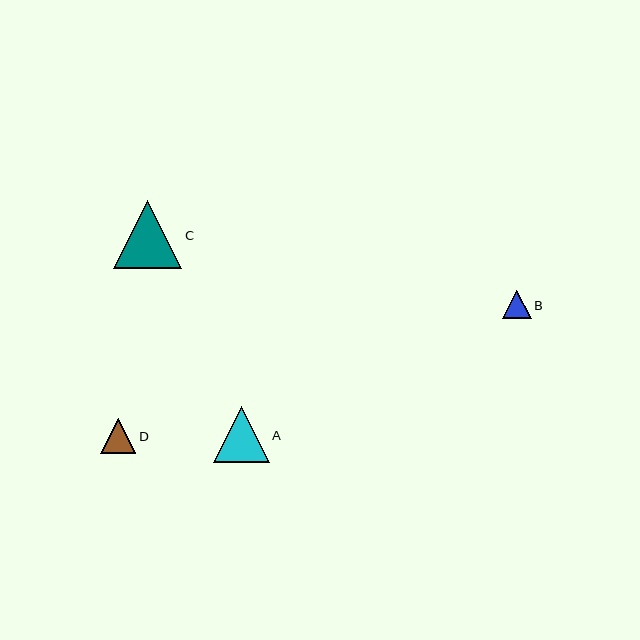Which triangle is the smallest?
Triangle B is the smallest with a size of approximately 29 pixels.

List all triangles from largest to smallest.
From largest to smallest: C, A, D, B.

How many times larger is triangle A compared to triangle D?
Triangle A is approximately 1.6 times the size of triangle D.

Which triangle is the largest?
Triangle C is the largest with a size of approximately 69 pixels.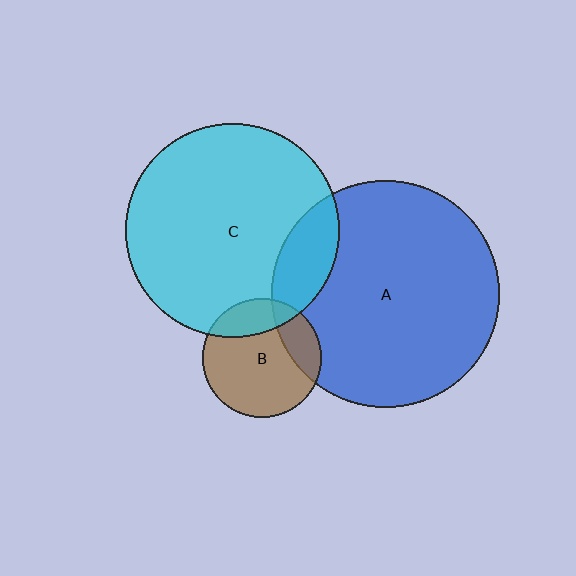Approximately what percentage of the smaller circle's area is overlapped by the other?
Approximately 20%.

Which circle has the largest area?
Circle A (blue).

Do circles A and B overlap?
Yes.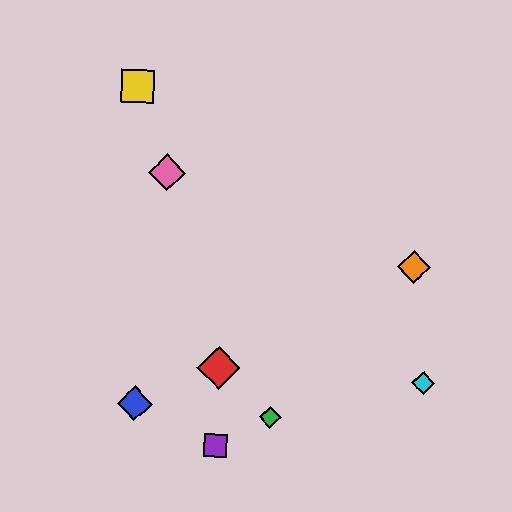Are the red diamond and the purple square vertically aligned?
Yes, both are at x≈219.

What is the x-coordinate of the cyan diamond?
The cyan diamond is at x≈423.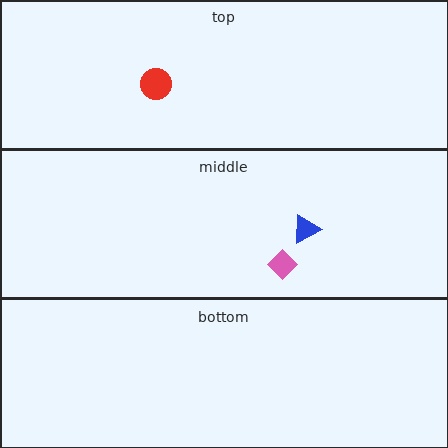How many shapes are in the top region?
1.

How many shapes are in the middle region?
2.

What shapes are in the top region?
The red circle.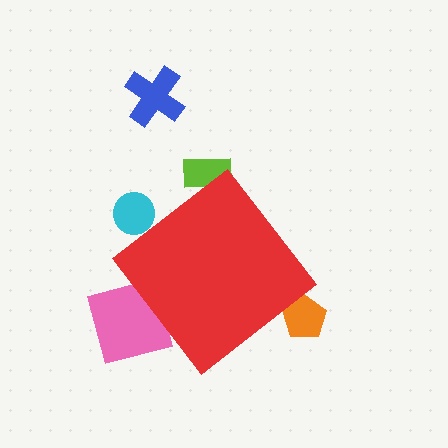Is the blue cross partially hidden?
No, the blue cross is fully visible.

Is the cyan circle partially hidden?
Yes, the cyan circle is partially hidden behind the red diamond.